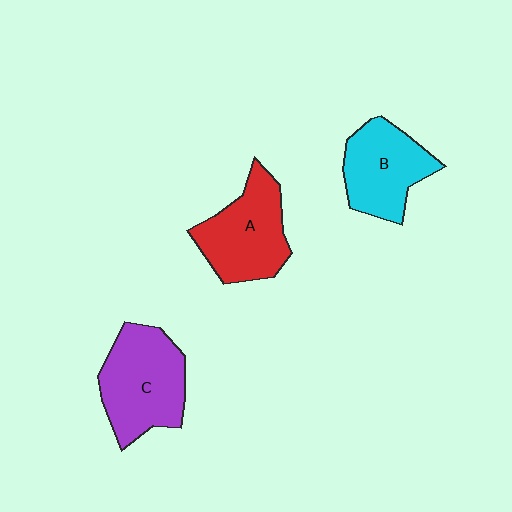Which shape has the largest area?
Shape C (purple).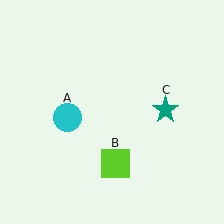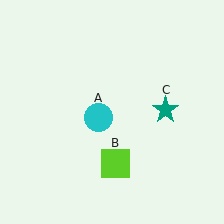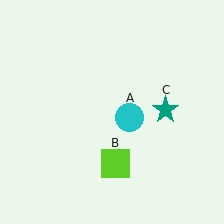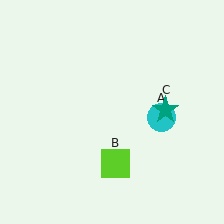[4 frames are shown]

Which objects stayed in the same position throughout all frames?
Lime square (object B) and teal star (object C) remained stationary.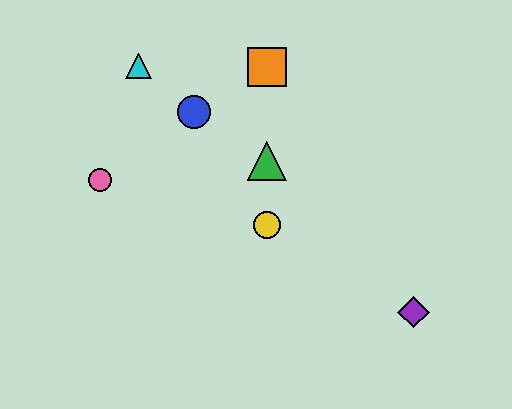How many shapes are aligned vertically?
4 shapes (the red circle, the green triangle, the yellow circle, the orange square) are aligned vertically.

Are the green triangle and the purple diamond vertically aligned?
No, the green triangle is at x≈267 and the purple diamond is at x≈413.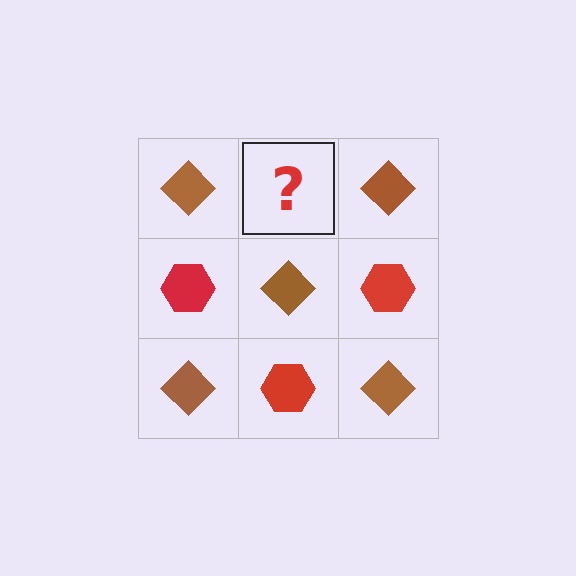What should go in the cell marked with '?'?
The missing cell should contain a red hexagon.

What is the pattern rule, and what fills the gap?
The rule is that it alternates brown diamond and red hexagon in a checkerboard pattern. The gap should be filled with a red hexagon.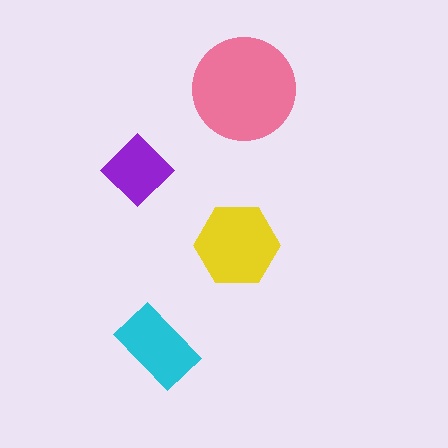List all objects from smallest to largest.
The purple diamond, the cyan rectangle, the yellow hexagon, the pink circle.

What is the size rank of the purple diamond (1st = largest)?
4th.